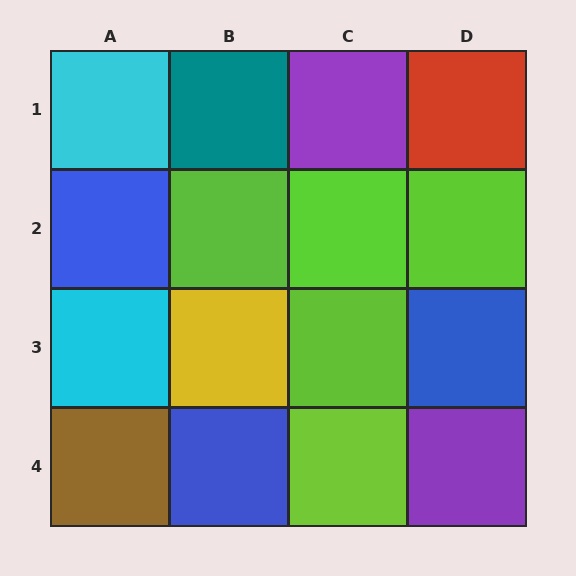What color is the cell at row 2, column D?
Lime.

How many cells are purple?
2 cells are purple.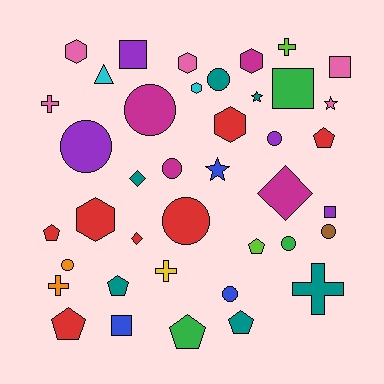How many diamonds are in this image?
There are 3 diamonds.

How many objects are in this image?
There are 40 objects.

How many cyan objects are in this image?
There are 2 cyan objects.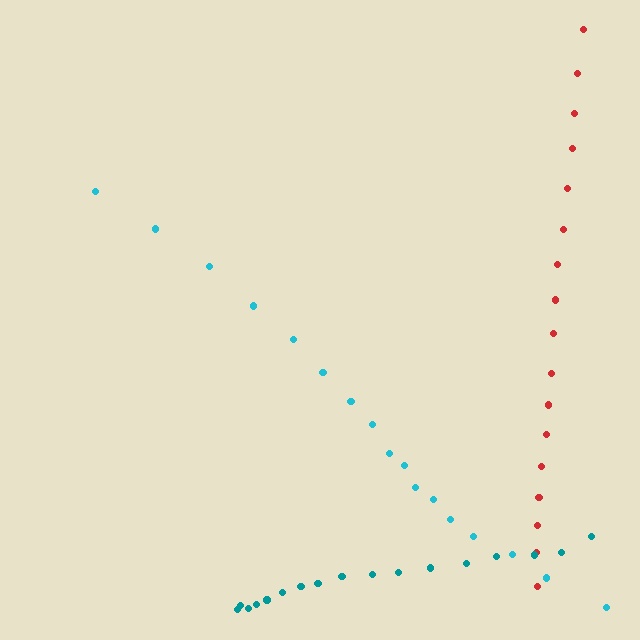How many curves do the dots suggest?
There are 3 distinct paths.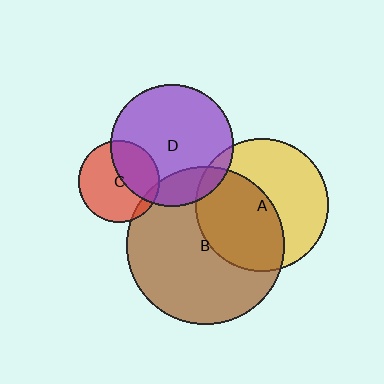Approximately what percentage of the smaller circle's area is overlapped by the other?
Approximately 50%.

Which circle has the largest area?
Circle B (brown).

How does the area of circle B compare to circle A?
Approximately 1.4 times.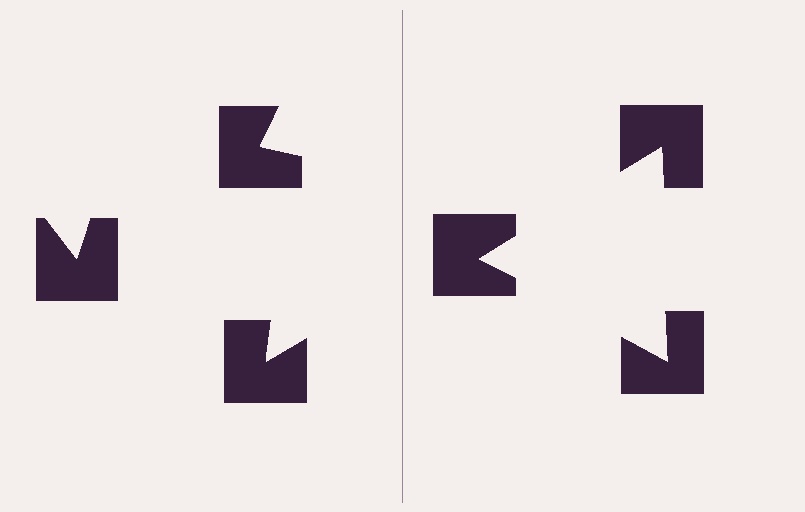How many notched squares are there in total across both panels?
6 — 3 on each side.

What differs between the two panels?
The notched squares are positioned identically on both sides; only the wedge orientations differ. On the right they align to a triangle; on the left they are misaligned.